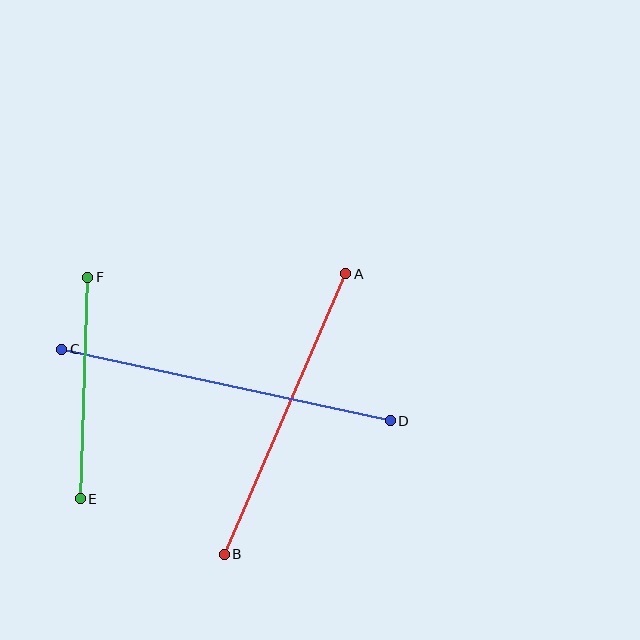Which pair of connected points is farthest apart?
Points C and D are farthest apart.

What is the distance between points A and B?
The distance is approximately 306 pixels.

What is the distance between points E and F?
The distance is approximately 221 pixels.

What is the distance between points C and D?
The distance is approximately 336 pixels.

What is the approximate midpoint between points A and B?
The midpoint is at approximately (285, 414) pixels.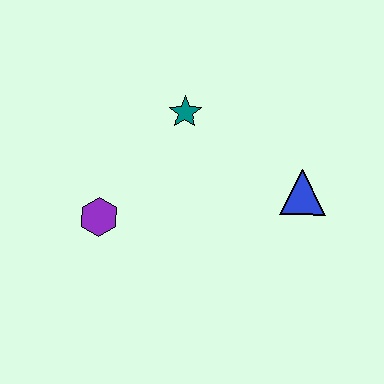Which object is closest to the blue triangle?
The teal star is closest to the blue triangle.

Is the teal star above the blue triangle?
Yes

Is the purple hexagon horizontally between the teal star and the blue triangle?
No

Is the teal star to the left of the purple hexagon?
No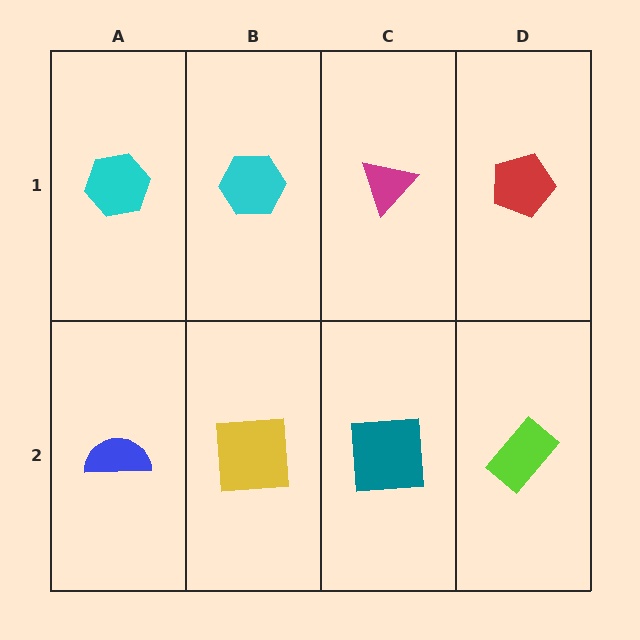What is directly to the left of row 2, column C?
A yellow square.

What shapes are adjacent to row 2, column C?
A magenta triangle (row 1, column C), a yellow square (row 2, column B), a lime rectangle (row 2, column D).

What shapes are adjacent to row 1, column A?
A blue semicircle (row 2, column A), a cyan hexagon (row 1, column B).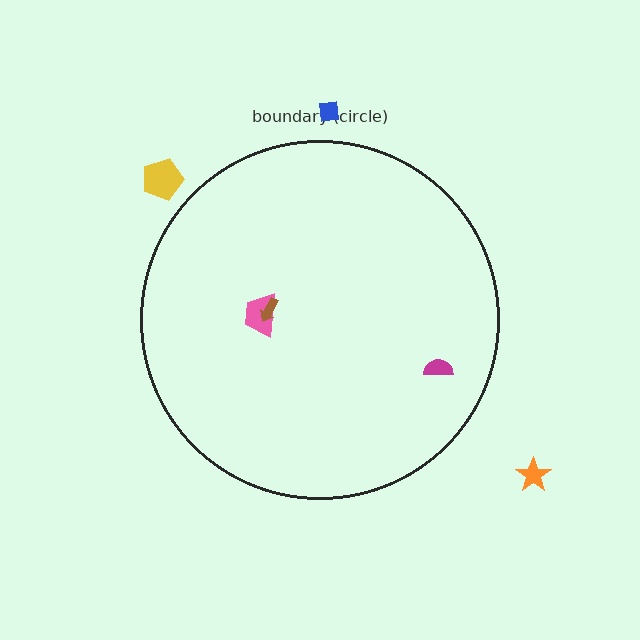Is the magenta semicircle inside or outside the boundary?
Inside.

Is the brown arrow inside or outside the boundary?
Inside.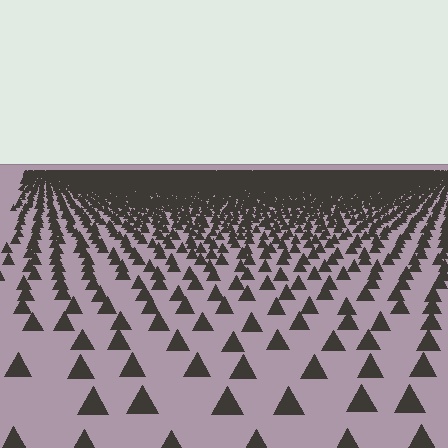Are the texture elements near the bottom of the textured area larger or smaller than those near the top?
Larger. Near the bottom, elements are closer to the viewer and appear at a bigger on-screen size.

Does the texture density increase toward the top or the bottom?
Density increases toward the top.